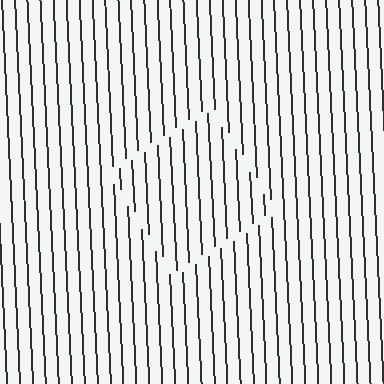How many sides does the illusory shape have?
4 sides — the line-ends trace a square.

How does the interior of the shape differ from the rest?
The interior of the shape contains the same grating, shifted by half a period — the contour is defined by the phase discontinuity where line-ends from the inner and outer gratings abut.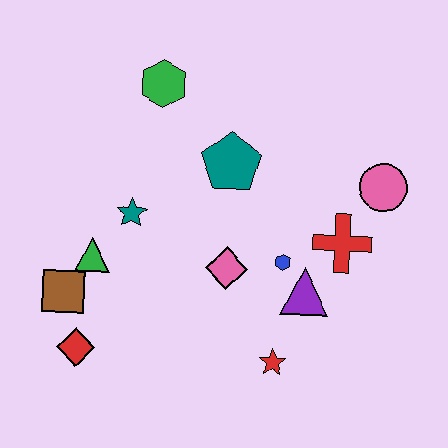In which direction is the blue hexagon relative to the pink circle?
The blue hexagon is to the left of the pink circle.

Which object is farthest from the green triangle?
The pink circle is farthest from the green triangle.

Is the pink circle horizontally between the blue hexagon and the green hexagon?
No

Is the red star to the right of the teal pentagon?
Yes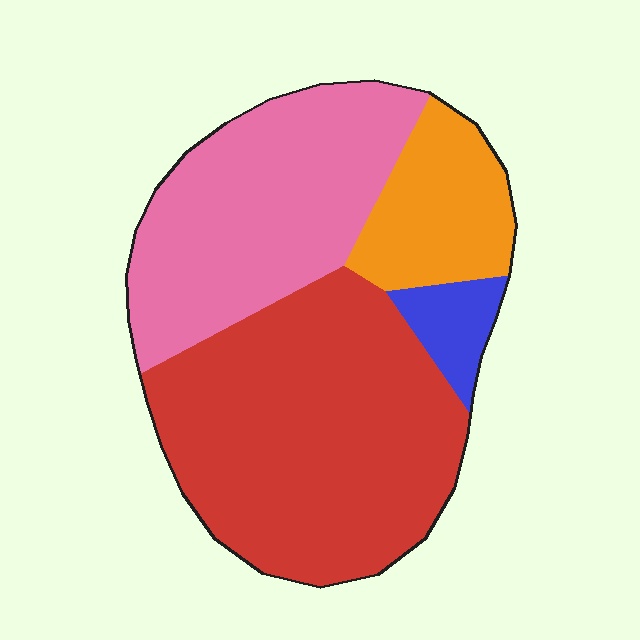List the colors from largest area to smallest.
From largest to smallest: red, pink, orange, blue.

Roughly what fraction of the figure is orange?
Orange covers roughly 15% of the figure.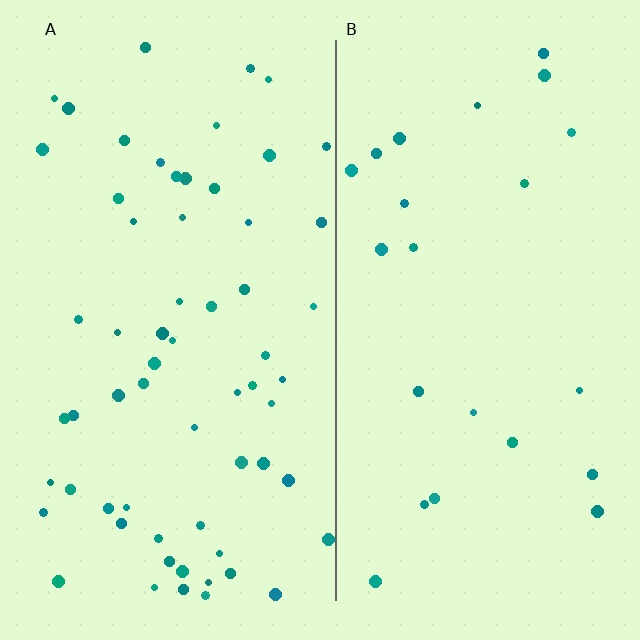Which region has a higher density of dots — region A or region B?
A (the left).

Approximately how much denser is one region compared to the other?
Approximately 2.7× — region A over region B.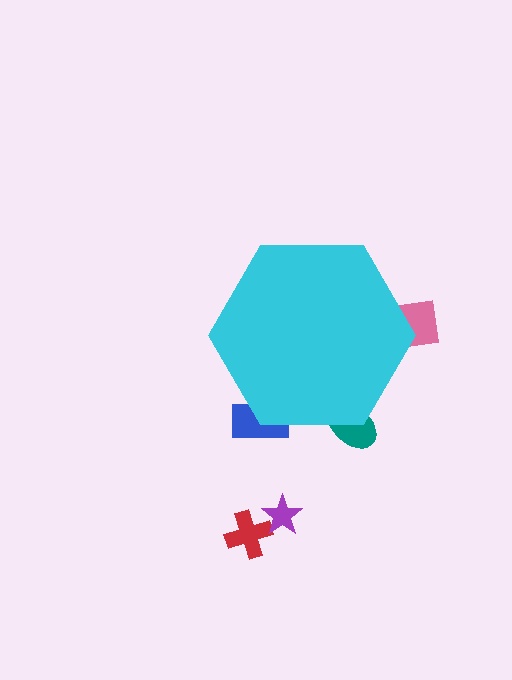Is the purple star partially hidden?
No, the purple star is fully visible.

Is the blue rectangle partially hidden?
Yes, the blue rectangle is partially hidden behind the cyan hexagon.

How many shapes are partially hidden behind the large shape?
3 shapes are partially hidden.